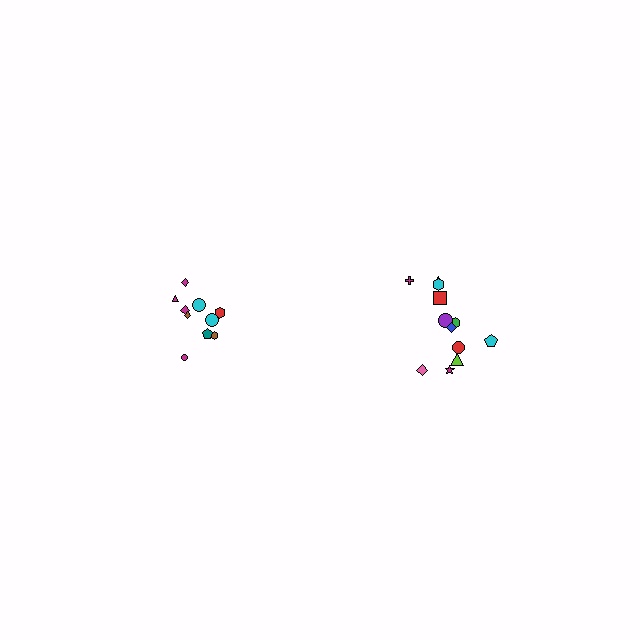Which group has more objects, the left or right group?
The right group.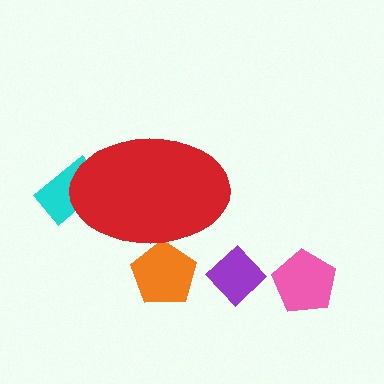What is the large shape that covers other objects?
A red ellipse.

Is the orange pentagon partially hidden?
Yes, the orange pentagon is partially hidden behind the red ellipse.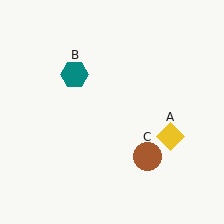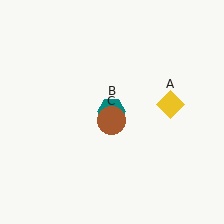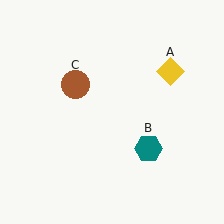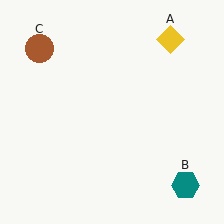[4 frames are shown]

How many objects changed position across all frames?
3 objects changed position: yellow diamond (object A), teal hexagon (object B), brown circle (object C).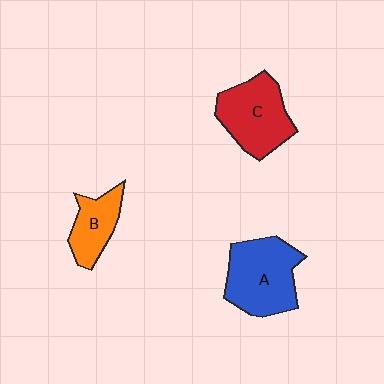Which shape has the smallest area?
Shape B (orange).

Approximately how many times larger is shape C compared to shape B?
Approximately 1.6 times.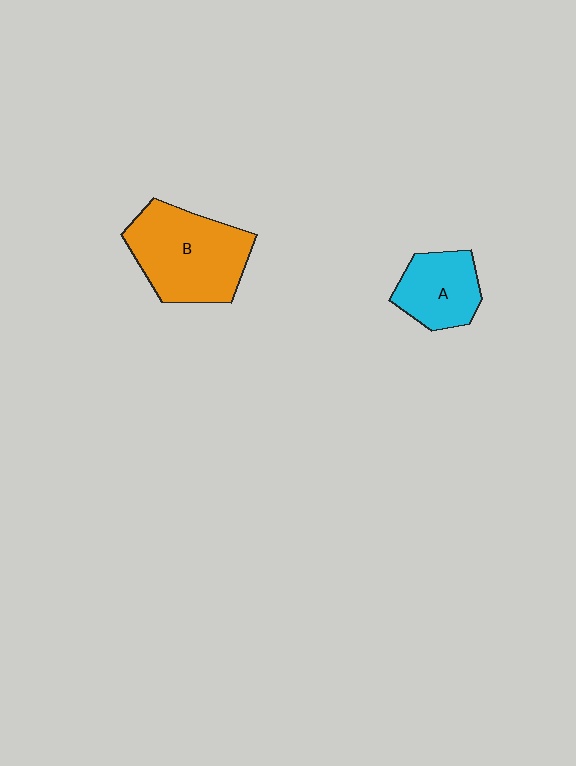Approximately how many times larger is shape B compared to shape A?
Approximately 1.7 times.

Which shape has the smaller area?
Shape A (cyan).